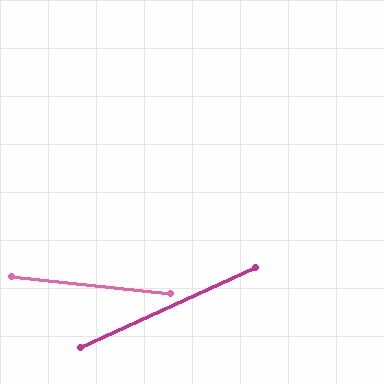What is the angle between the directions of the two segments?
Approximately 31 degrees.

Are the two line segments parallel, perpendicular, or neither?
Neither parallel nor perpendicular — they differ by about 31°.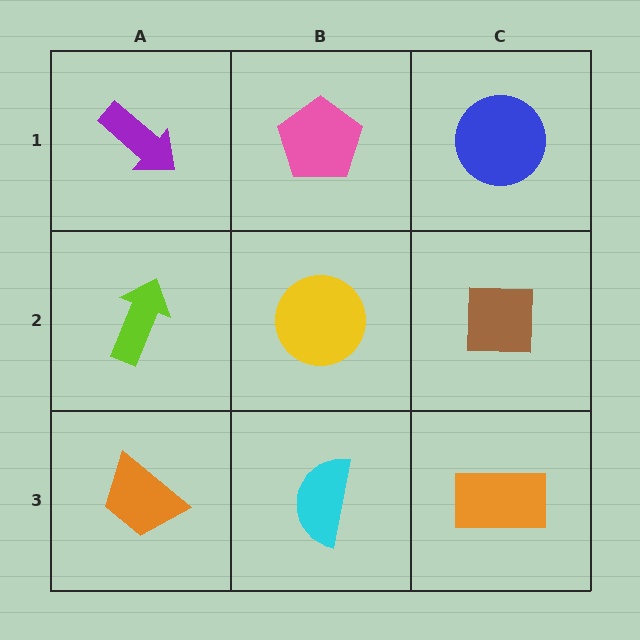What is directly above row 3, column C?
A brown square.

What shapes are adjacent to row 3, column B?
A yellow circle (row 2, column B), an orange trapezoid (row 3, column A), an orange rectangle (row 3, column C).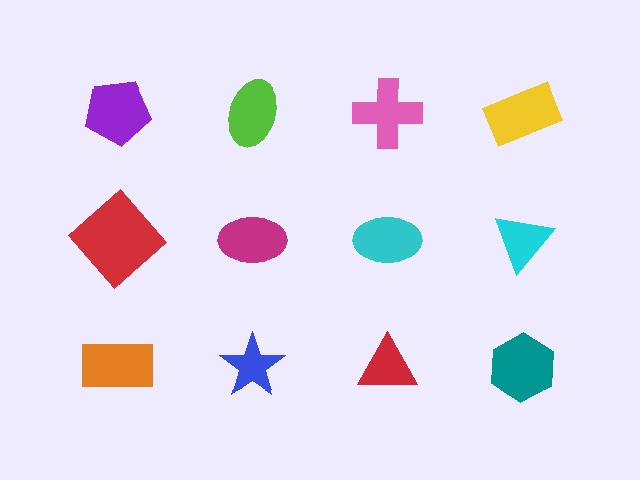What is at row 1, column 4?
A yellow rectangle.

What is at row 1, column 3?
A pink cross.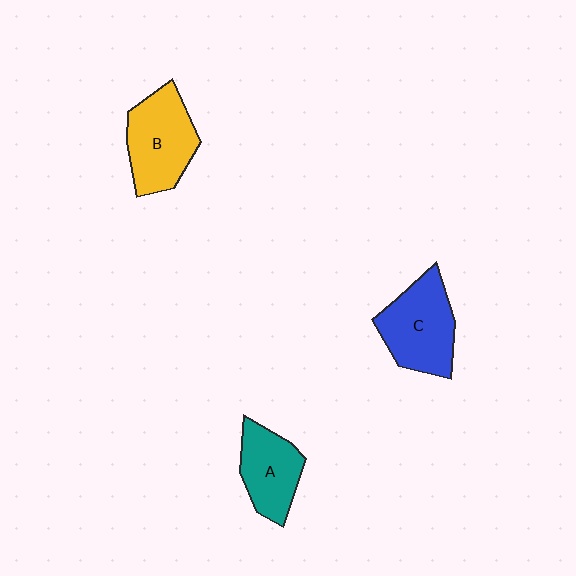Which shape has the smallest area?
Shape A (teal).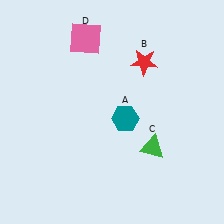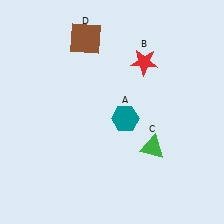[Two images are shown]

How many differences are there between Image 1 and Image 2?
There is 1 difference between the two images.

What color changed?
The square (D) changed from pink in Image 1 to brown in Image 2.